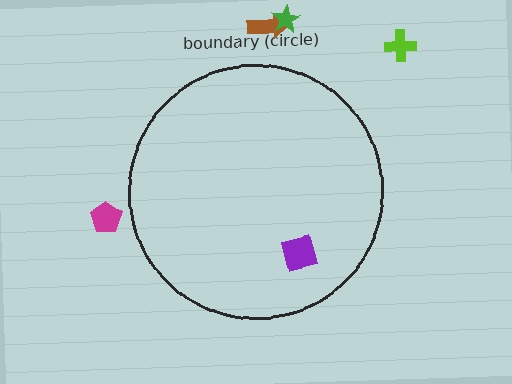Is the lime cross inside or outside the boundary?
Outside.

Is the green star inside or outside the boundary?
Outside.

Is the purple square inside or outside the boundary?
Inside.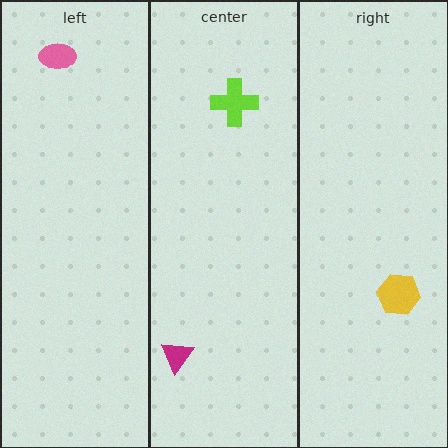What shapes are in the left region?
The pink ellipse.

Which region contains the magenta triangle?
The center region.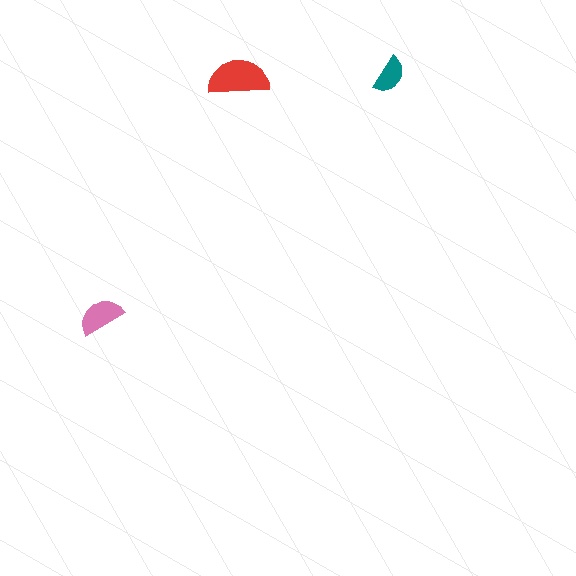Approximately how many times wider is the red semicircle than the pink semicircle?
About 1.5 times wider.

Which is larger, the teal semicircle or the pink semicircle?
The pink one.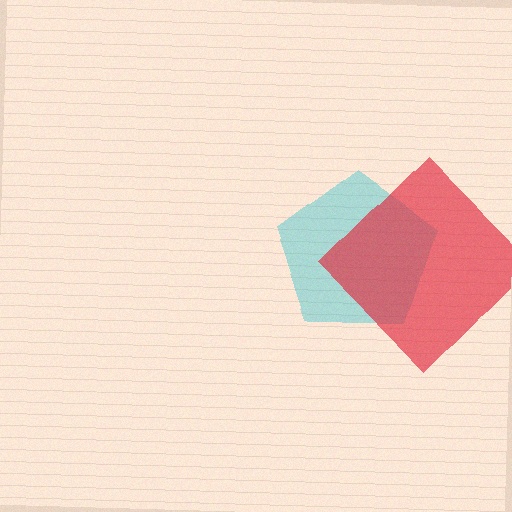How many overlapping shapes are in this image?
There are 2 overlapping shapes in the image.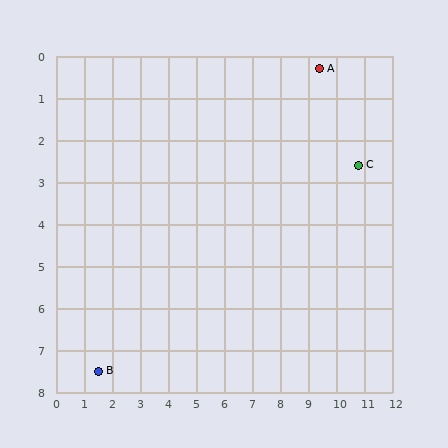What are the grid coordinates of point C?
Point C is at approximately (10.8, 2.6).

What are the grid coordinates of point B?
Point B is at approximately (1.5, 7.5).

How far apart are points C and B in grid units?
Points C and B are about 10.5 grid units apart.